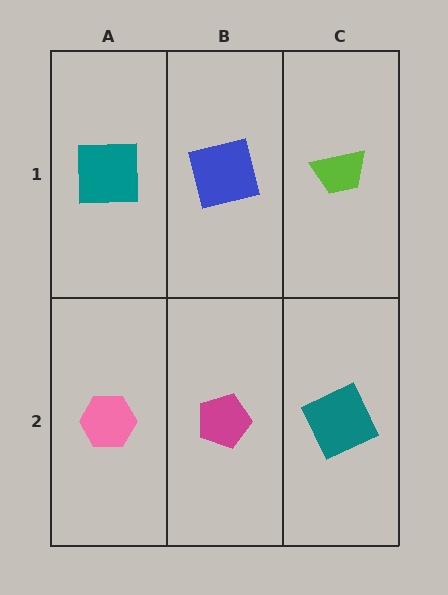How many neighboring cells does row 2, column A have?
2.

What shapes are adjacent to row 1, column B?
A magenta pentagon (row 2, column B), a teal square (row 1, column A), a lime trapezoid (row 1, column C).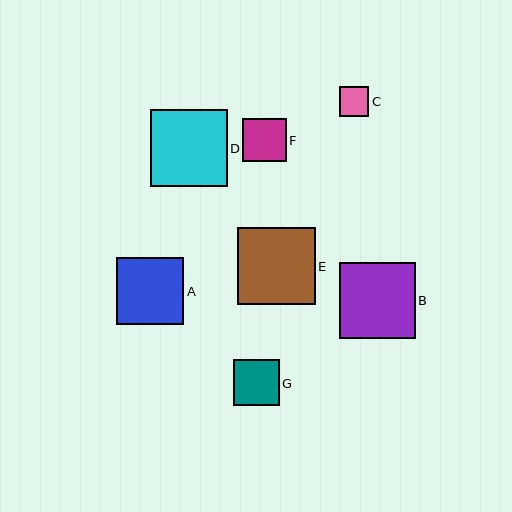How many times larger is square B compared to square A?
Square B is approximately 1.1 times the size of square A.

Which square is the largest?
Square E is the largest with a size of approximately 77 pixels.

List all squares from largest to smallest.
From largest to smallest: E, D, B, A, G, F, C.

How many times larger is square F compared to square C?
Square F is approximately 1.4 times the size of square C.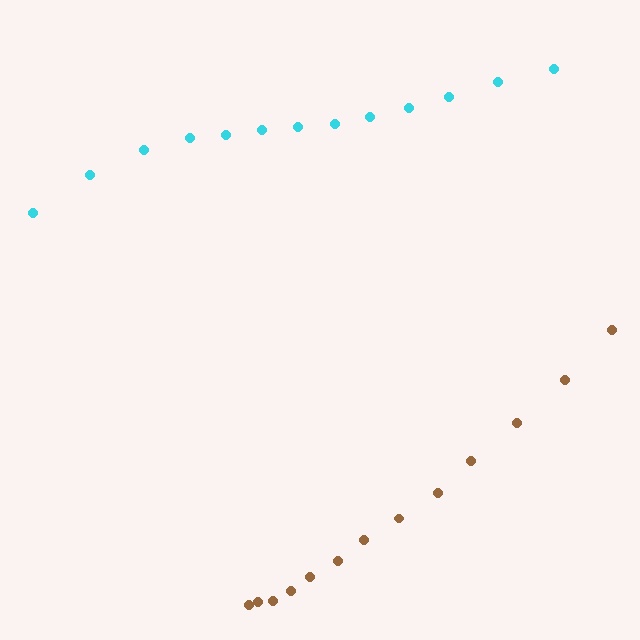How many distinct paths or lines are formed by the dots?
There are 2 distinct paths.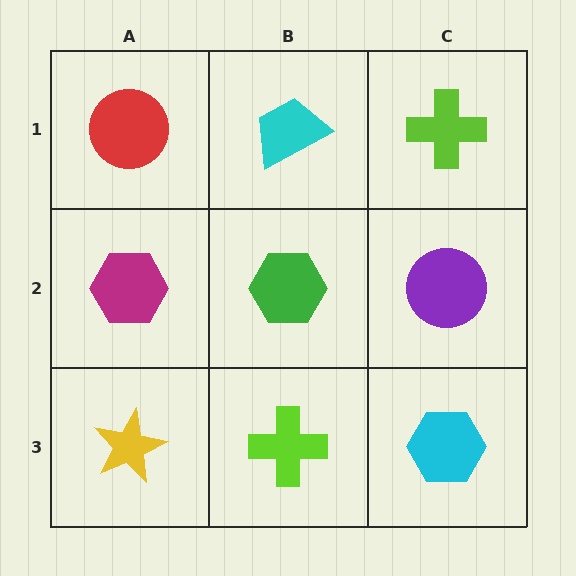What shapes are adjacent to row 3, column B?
A green hexagon (row 2, column B), a yellow star (row 3, column A), a cyan hexagon (row 3, column C).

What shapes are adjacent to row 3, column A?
A magenta hexagon (row 2, column A), a lime cross (row 3, column B).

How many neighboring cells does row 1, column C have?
2.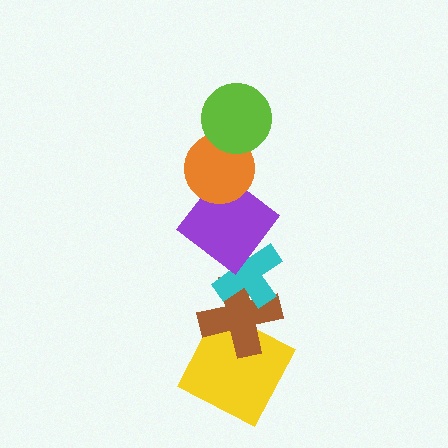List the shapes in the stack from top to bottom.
From top to bottom: the lime circle, the orange circle, the purple diamond, the cyan cross, the brown cross, the yellow square.